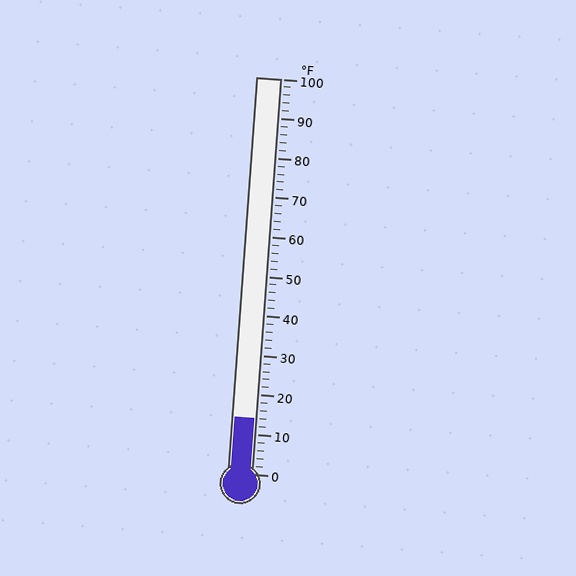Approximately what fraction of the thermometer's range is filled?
The thermometer is filled to approximately 15% of its range.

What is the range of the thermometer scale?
The thermometer scale ranges from 0°F to 100°F.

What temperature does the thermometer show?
The thermometer shows approximately 14°F.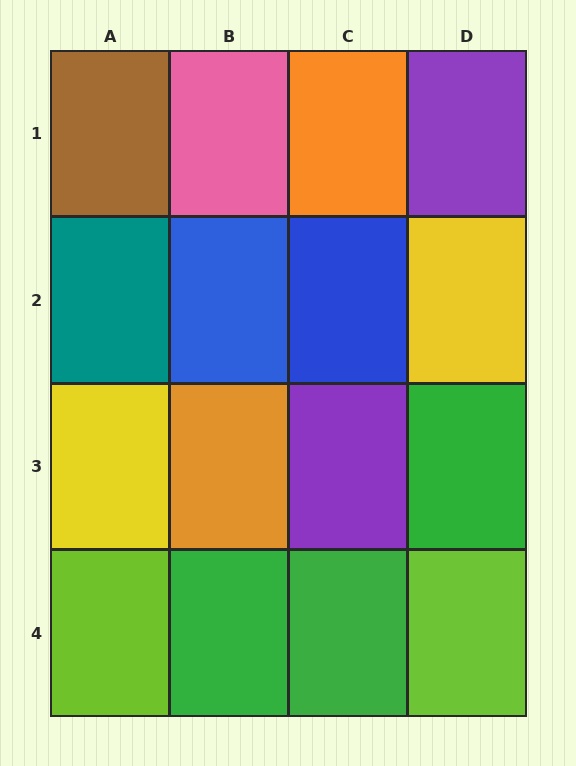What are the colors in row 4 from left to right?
Lime, green, green, lime.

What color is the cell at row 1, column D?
Purple.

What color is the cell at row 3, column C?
Purple.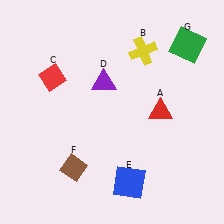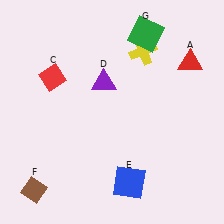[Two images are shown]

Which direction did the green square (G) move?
The green square (G) moved left.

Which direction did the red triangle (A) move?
The red triangle (A) moved up.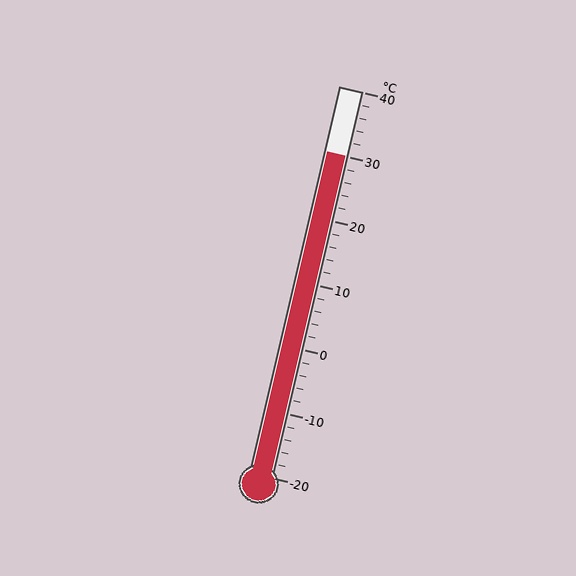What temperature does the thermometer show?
The thermometer shows approximately 30°C.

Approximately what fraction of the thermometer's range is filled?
The thermometer is filled to approximately 85% of its range.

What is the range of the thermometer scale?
The thermometer scale ranges from -20°C to 40°C.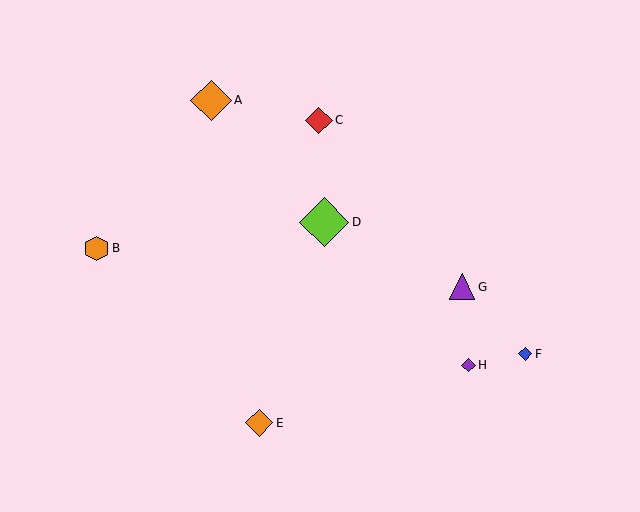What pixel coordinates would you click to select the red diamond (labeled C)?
Click at (319, 120) to select the red diamond C.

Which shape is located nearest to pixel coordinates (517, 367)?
The blue diamond (labeled F) at (525, 354) is nearest to that location.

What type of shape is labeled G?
Shape G is a purple triangle.